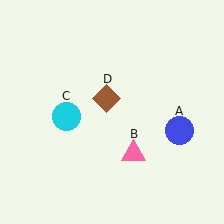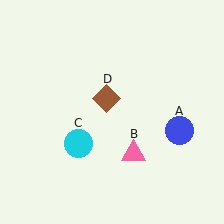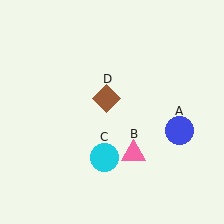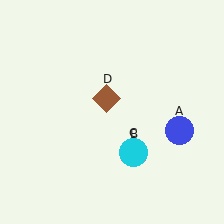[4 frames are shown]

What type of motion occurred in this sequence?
The cyan circle (object C) rotated counterclockwise around the center of the scene.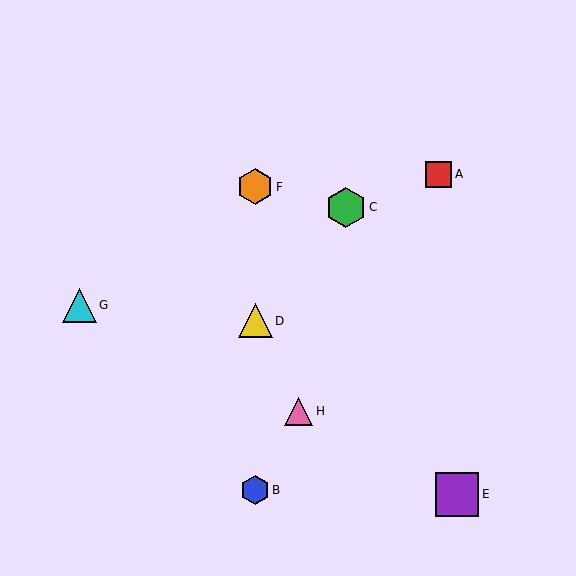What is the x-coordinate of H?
Object H is at x≈299.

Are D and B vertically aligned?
Yes, both are at x≈255.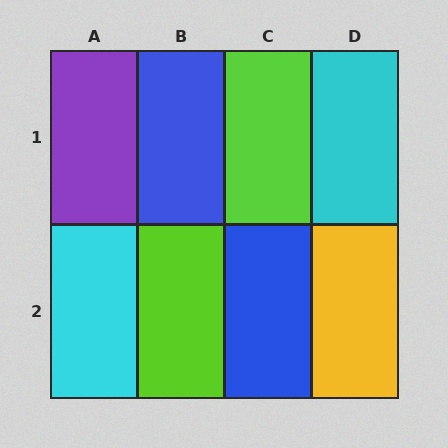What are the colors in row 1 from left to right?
Purple, blue, lime, cyan.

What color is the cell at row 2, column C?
Blue.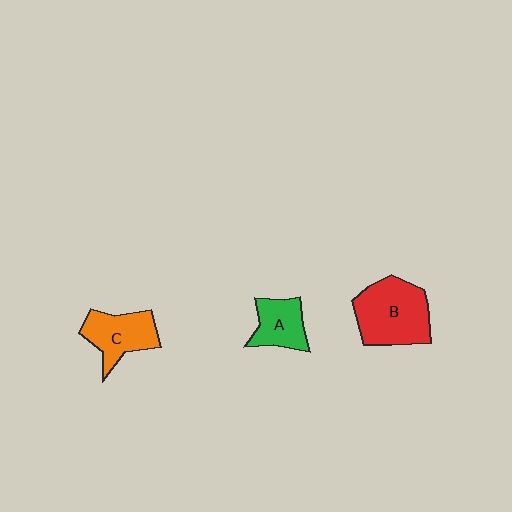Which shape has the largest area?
Shape B (red).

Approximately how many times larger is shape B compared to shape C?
Approximately 1.4 times.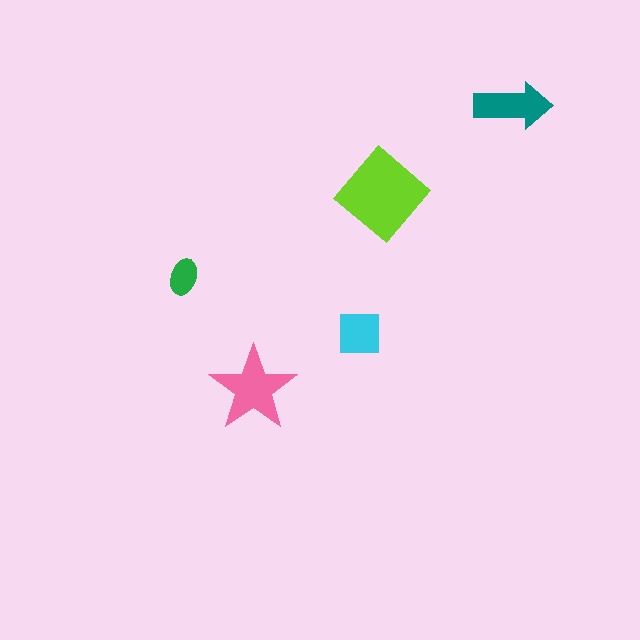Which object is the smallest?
The green ellipse.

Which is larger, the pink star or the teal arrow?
The pink star.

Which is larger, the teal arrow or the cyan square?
The teal arrow.